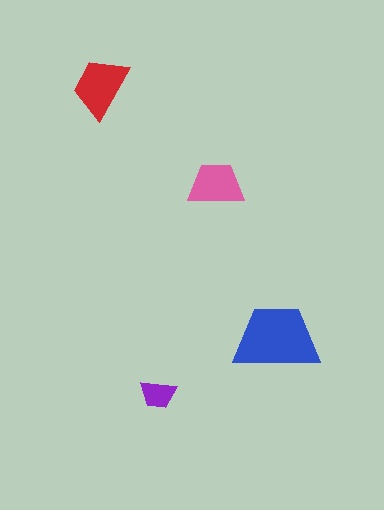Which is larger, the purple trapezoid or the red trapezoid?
The red one.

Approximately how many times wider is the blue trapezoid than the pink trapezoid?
About 1.5 times wider.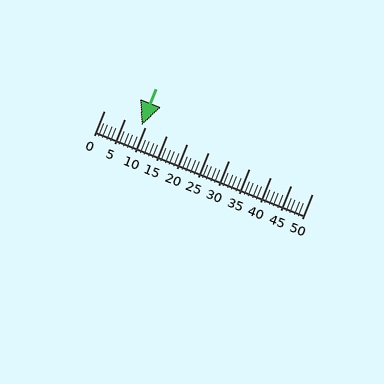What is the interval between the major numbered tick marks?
The major tick marks are spaced 5 units apart.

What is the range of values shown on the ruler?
The ruler shows values from 0 to 50.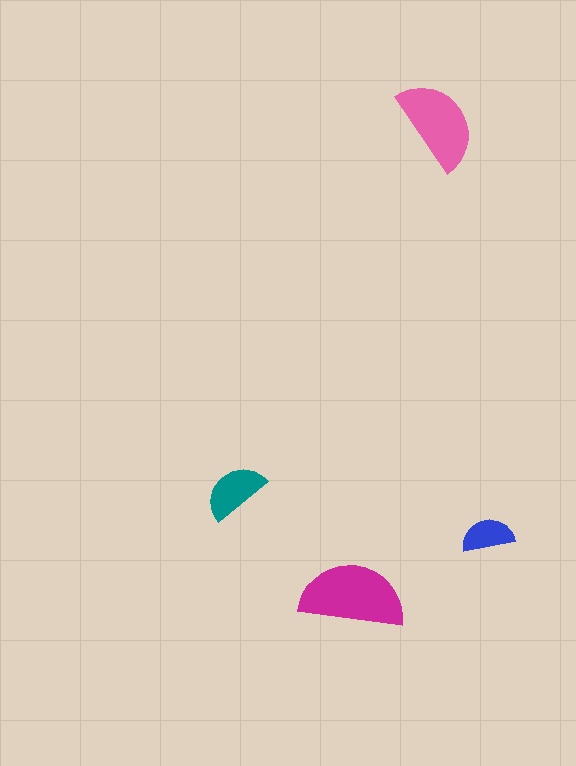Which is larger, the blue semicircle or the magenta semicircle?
The magenta one.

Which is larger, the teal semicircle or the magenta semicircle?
The magenta one.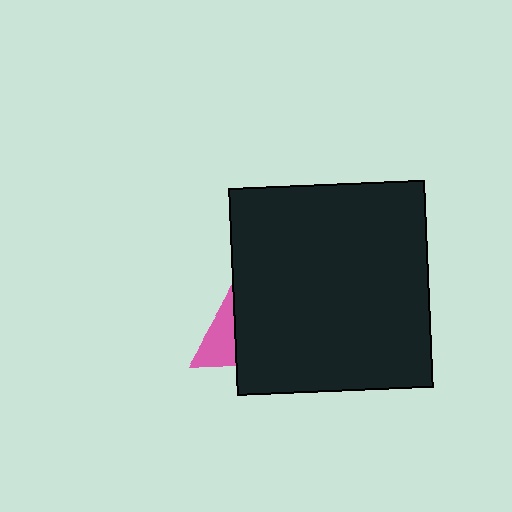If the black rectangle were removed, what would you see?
You would see the complete pink triangle.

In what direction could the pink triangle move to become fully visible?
The pink triangle could move left. That would shift it out from behind the black rectangle entirely.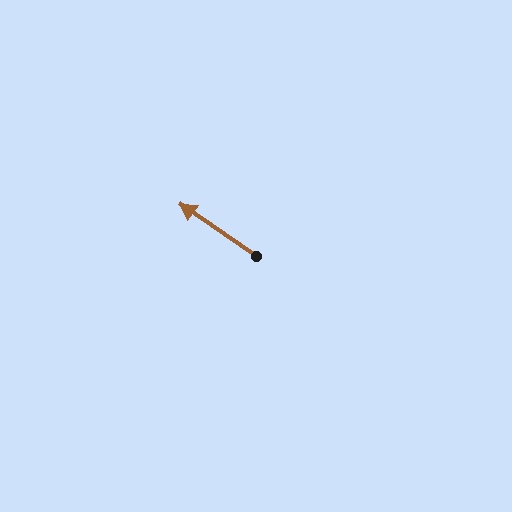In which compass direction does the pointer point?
Northwest.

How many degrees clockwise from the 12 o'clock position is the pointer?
Approximately 304 degrees.